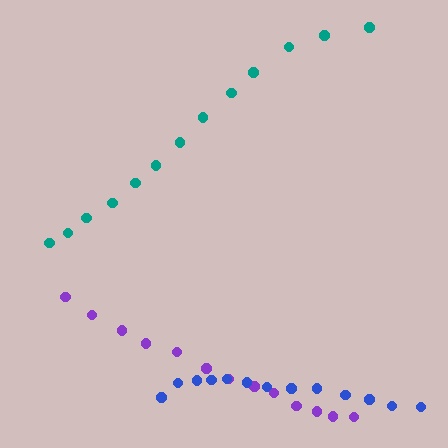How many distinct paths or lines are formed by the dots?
There are 3 distinct paths.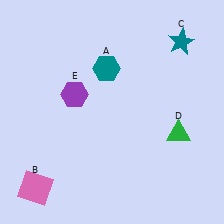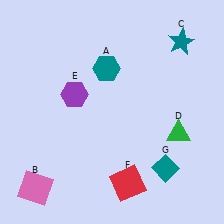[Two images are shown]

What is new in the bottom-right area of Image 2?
A red square (F) was added in the bottom-right area of Image 2.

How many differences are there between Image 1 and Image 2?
There are 2 differences between the two images.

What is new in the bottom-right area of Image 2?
A teal diamond (G) was added in the bottom-right area of Image 2.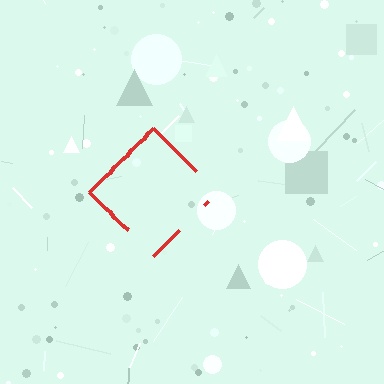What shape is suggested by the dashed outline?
The dashed outline suggests a diamond.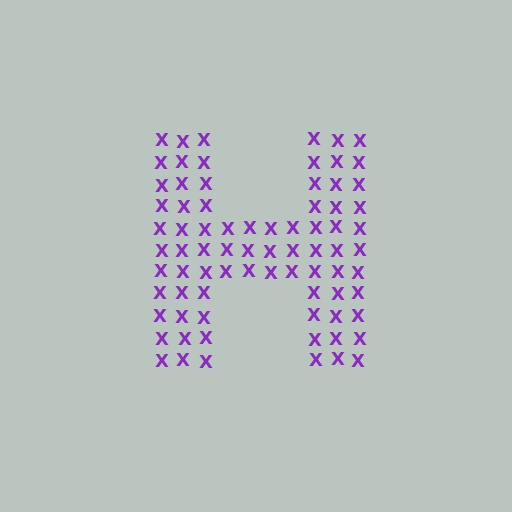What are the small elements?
The small elements are letter X's.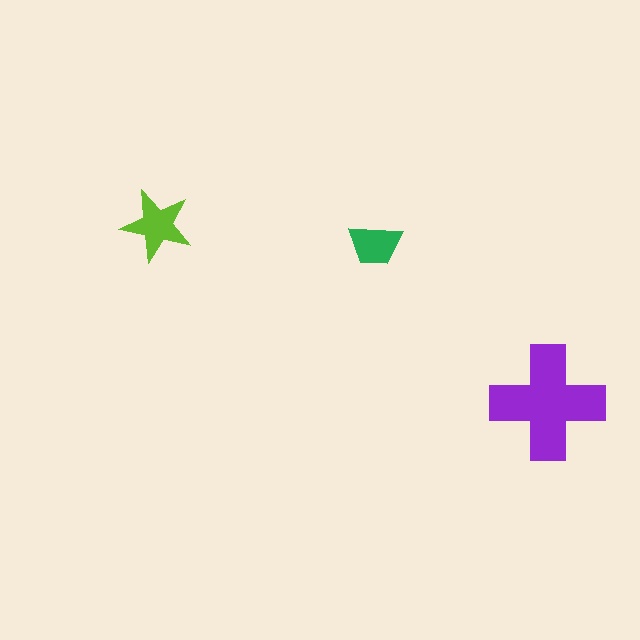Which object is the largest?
The purple cross.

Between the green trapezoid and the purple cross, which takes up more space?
The purple cross.